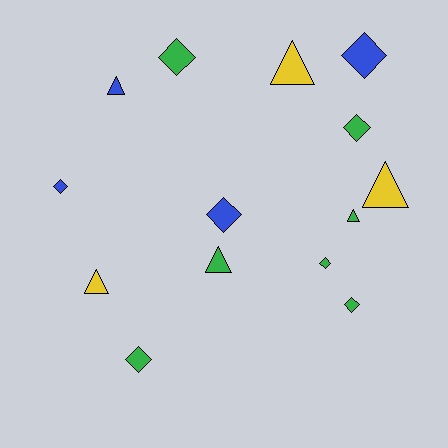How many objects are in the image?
There are 14 objects.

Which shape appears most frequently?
Diamond, with 8 objects.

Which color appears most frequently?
Green, with 7 objects.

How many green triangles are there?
There are 2 green triangles.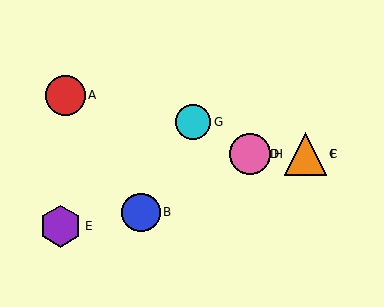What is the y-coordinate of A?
Object A is at y≈95.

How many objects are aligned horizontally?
4 objects (C, D, F, H) are aligned horizontally.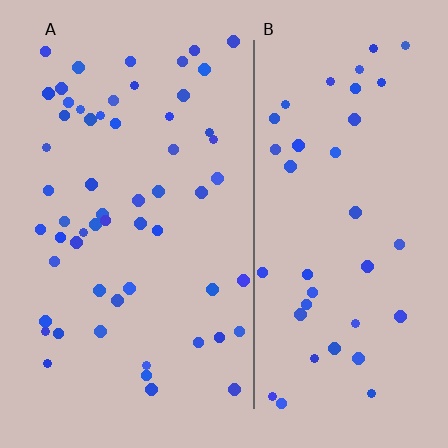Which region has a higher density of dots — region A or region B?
A (the left).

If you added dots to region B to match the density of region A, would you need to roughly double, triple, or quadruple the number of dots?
Approximately double.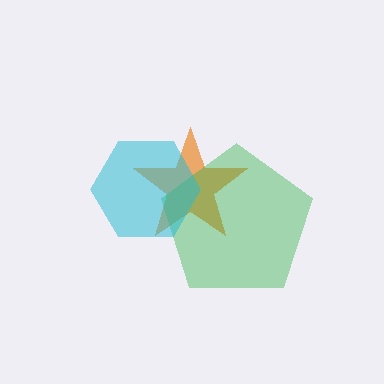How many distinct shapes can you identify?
There are 3 distinct shapes: an orange star, a green pentagon, a cyan hexagon.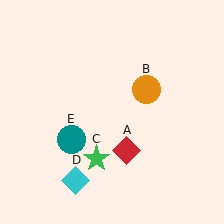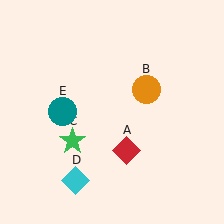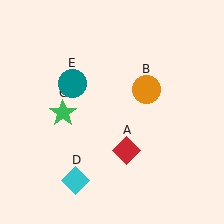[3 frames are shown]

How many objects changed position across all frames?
2 objects changed position: green star (object C), teal circle (object E).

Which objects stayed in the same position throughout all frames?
Red diamond (object A) and orange circle (object B) and cyan diamond (object D) remained stationary.